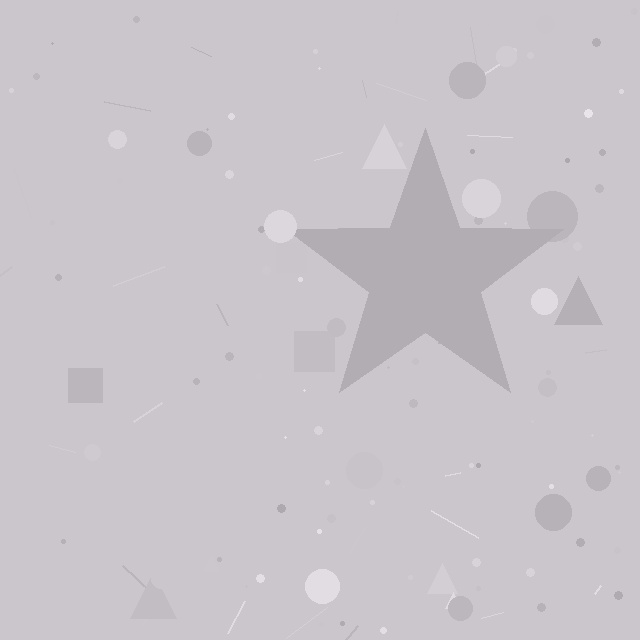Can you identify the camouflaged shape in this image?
The camouflaged shape is a star.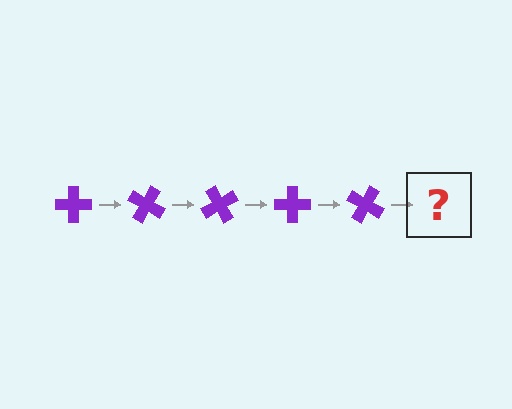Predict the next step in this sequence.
The next step is a purple cross rotated 150 degrees.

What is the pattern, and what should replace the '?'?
The pattern is that the cross rotates 30 degrees each step. The '?' should be a purple cross rotated 150 degrees.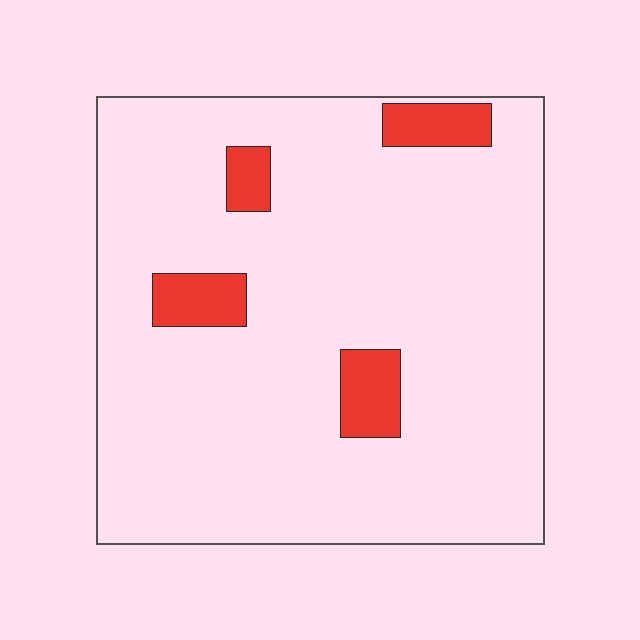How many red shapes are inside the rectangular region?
4.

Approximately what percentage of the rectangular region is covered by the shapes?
Approximately 10%.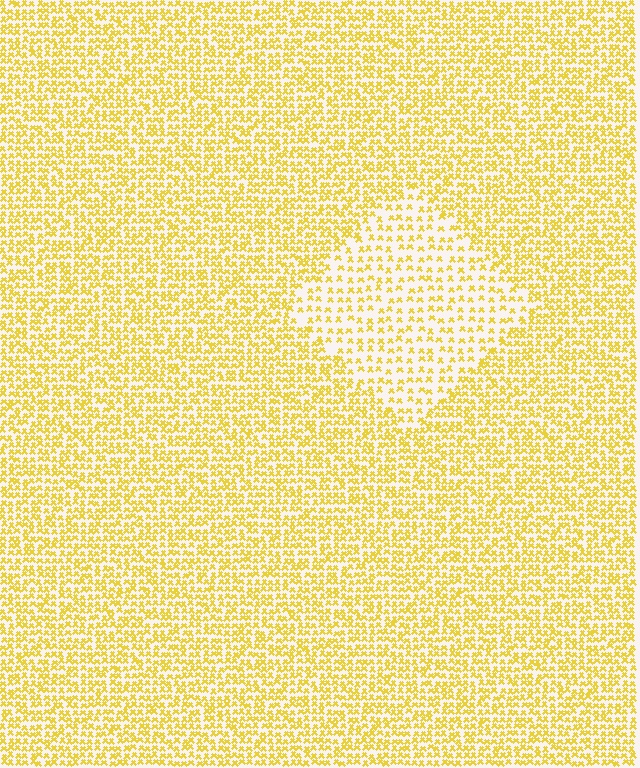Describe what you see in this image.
The image contains small yellow elements arranged at two different densities. A diamond-shaped region is visible where the elements are less densely packed than the surrounding area.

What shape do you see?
I see a diamond.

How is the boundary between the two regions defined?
The boundary is defined by a change in element density (approximately 2.0x ratio). All elements are the same color, size, and shape.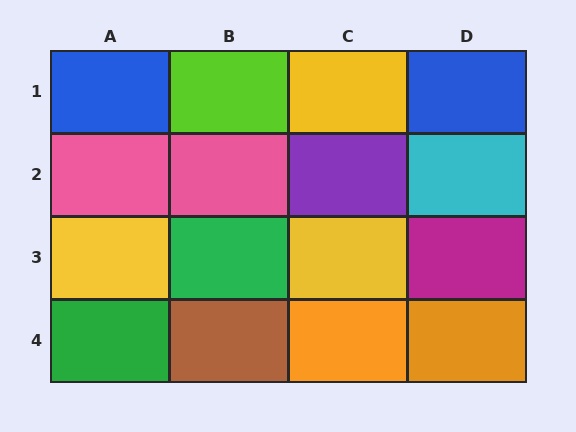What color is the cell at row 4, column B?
Brown.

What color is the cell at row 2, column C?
Purple.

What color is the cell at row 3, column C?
Yellow.